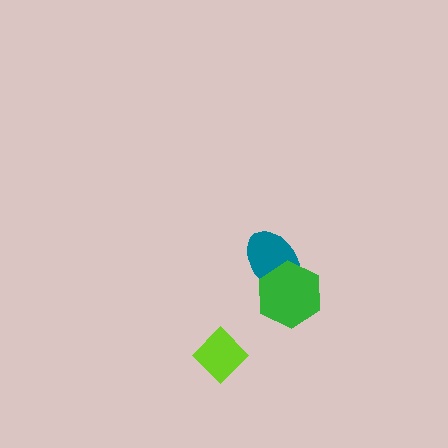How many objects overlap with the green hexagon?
1 object overlaps with the green hexagon.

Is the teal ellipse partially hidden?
Yes, it is partially covered by another shape.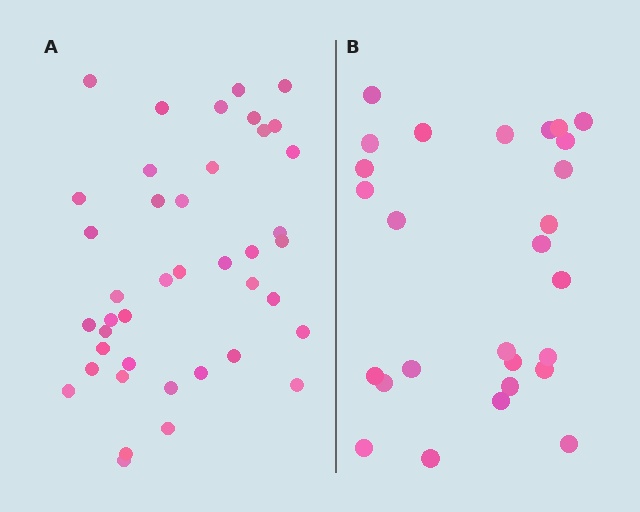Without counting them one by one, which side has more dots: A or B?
Region A (the left region) has more dots.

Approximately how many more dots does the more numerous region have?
Region A has approximately 15 more dots than region B.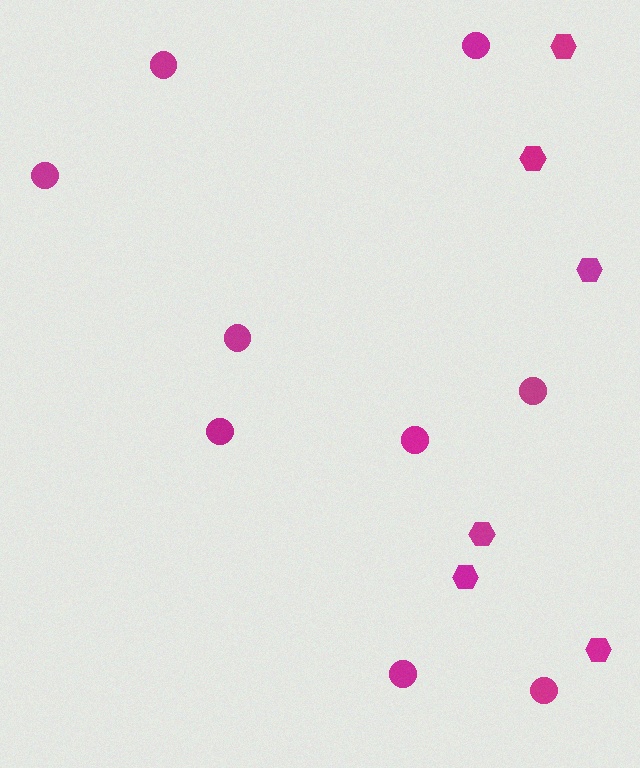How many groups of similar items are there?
There are 2 groups: one group of hexagons (6) and one group of circles (9).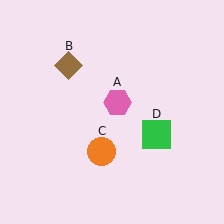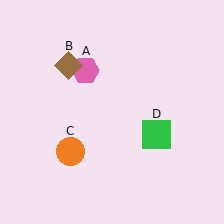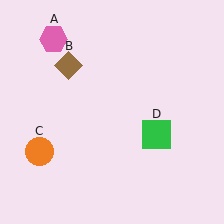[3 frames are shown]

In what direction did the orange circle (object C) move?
The orange circle (object C) moved left.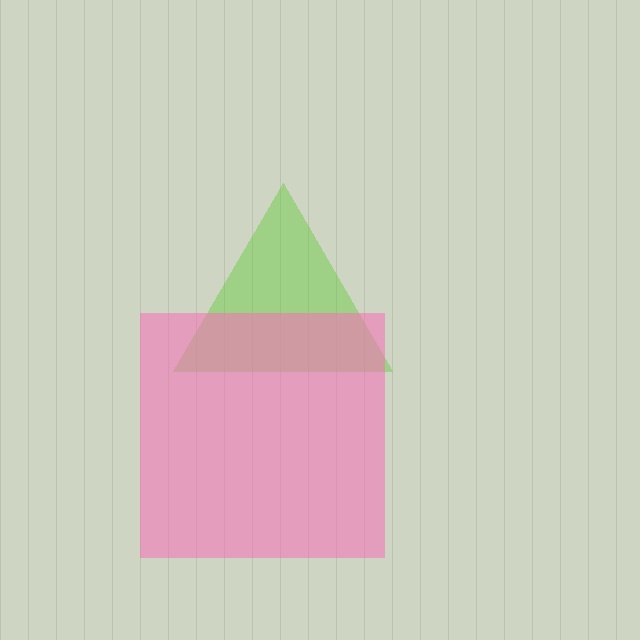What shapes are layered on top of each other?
The layered shapes are: a lime triangle, a pink square.